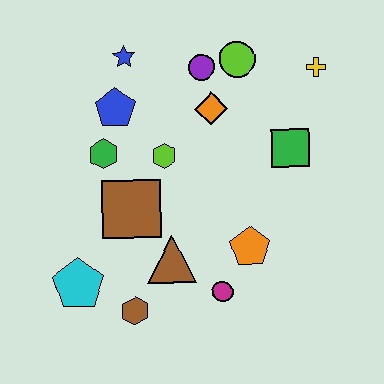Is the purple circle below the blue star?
Yes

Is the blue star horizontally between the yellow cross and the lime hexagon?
No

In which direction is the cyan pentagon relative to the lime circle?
The cyan pentagon is below the lime circle.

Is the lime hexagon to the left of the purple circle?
Yes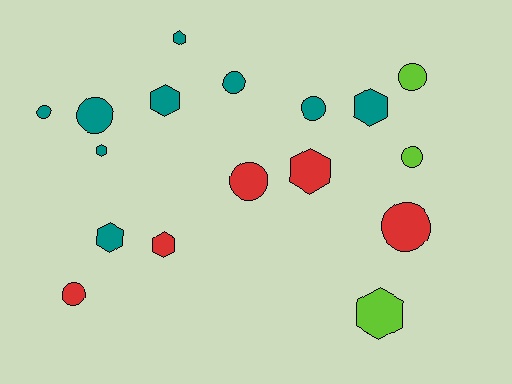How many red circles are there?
There are 3 red circles.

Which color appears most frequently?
Teal, with 9 objects.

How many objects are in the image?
There are 17 objects.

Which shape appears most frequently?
Circle, with 9 objects.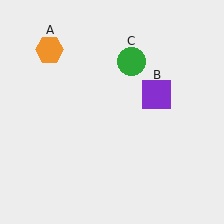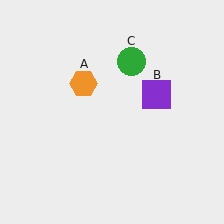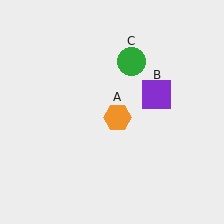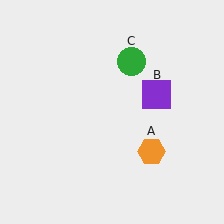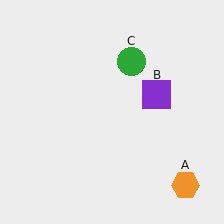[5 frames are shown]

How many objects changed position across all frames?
1 object changed position: orange hexagon (object A).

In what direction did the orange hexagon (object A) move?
The orange hexagon (object A) moved down and to the right.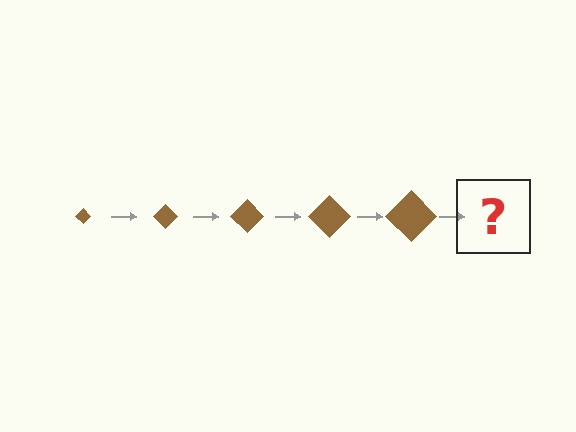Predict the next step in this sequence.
The next step is a brown diamond, larger than the previous one.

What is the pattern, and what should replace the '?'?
The pattern is that the diamond gets progressively larger each step. The '?' should be a brown diamond, larger than the previous one.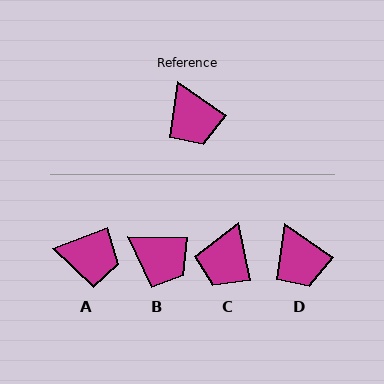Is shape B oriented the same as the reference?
No, it is off by about 32 degrees.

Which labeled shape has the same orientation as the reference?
D.